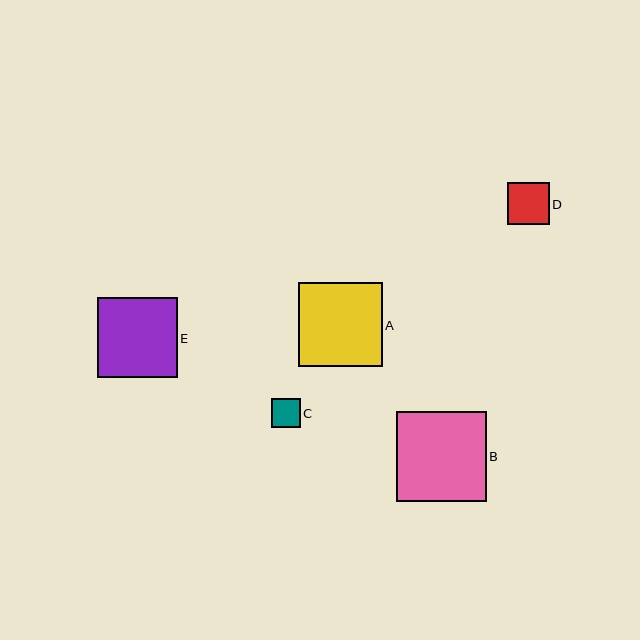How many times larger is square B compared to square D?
Square B is approximately 2.1 times the size of square D.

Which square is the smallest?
Square C is the smallest with a size of approximately 29 pixels.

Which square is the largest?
Square B is the largest with a size of approximately 90 pixels.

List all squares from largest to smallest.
From largest to smallest: B, A, E, D, C.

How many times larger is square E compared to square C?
Square E is approximately 2.8 times the size of square C.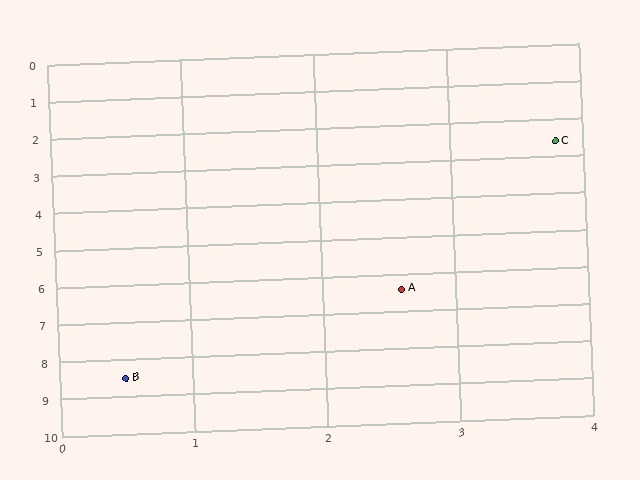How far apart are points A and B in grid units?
Points A and B are about 3.0 grid units apart.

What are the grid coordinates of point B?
Point B is at approximately (0.5, 8.5).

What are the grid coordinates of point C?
Point C is at approximately (3.8, 2.6).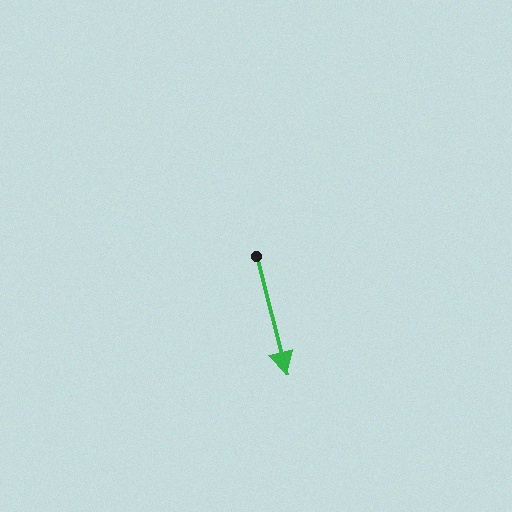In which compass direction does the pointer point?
South.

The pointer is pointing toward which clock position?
Roughly 6 o'clock.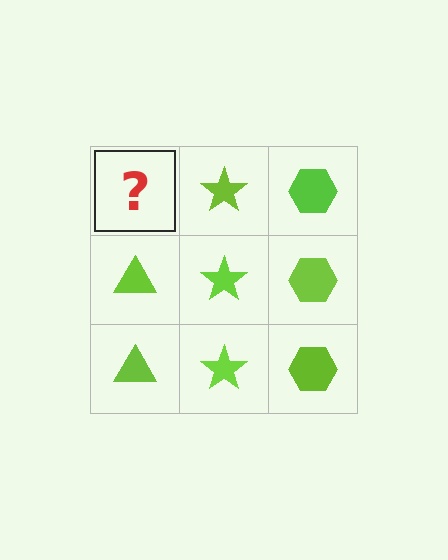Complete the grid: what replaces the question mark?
The question mark should be replaced with a lime triangle.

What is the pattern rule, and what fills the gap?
The rule is that each column has a consistent shape. The gap should be filled with a lime triangle.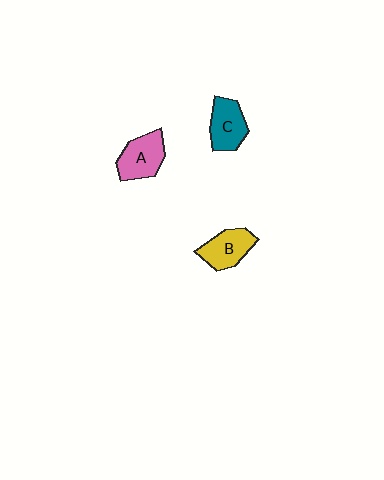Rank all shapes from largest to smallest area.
From largest to smallest: A (pink), B (yellow), C (teal).